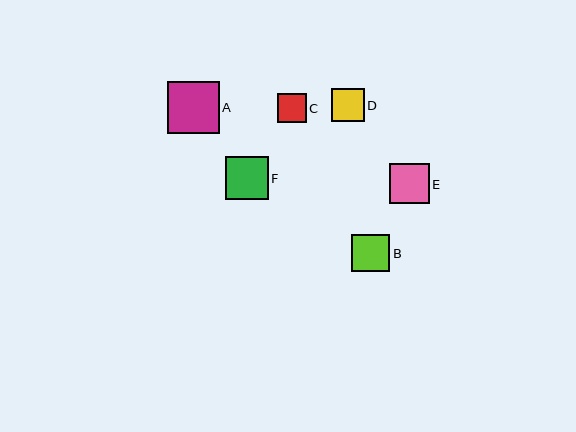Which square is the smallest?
Square C is the smallest with a size of approximately 28 pixels.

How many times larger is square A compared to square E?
Square A is approximately 1.3 times the size of square E.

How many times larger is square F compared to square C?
Square F is approximately 1.5 times the size of square C.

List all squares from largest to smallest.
From largest to smallest: A, F, E, B, D, C.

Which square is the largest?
Square A is the largest with a size of approximately 52 pixels.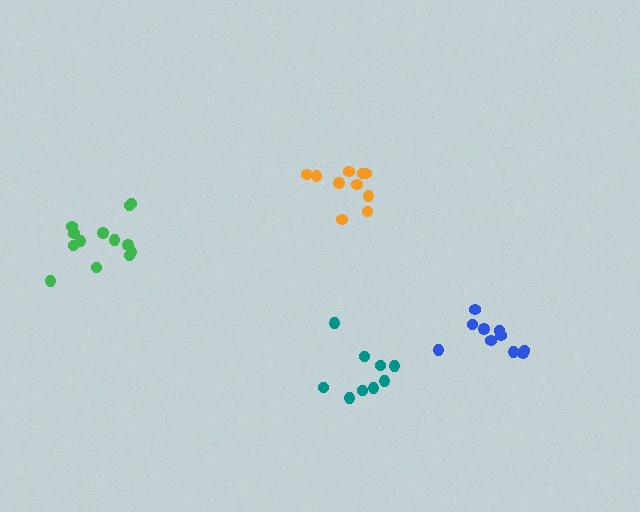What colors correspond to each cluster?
The clusters are colored: green, teal, orange, blue.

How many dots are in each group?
Group 1: 13 dots, Group 2: 9 dots, Group 3: 10 dots, Group 4: 10 dots (42 total).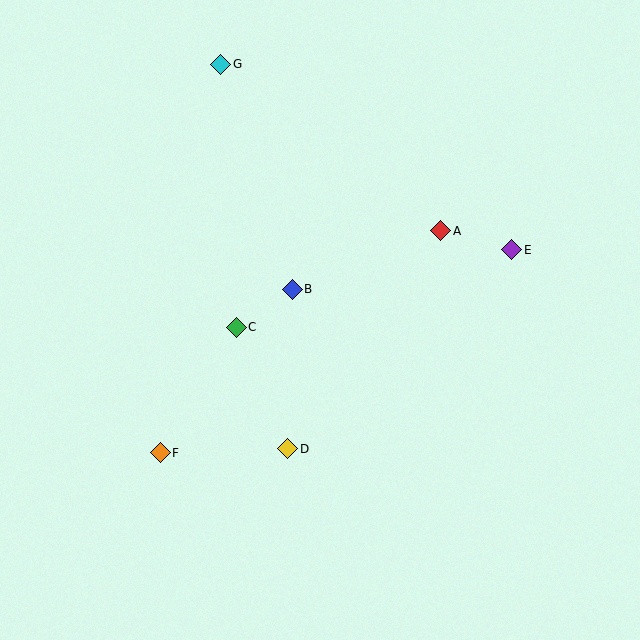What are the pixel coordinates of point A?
Point A is at (441, 231).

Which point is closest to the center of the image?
Point B at (292, 289) is closest to the center.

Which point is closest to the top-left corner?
Point G is closest to the top-left corner.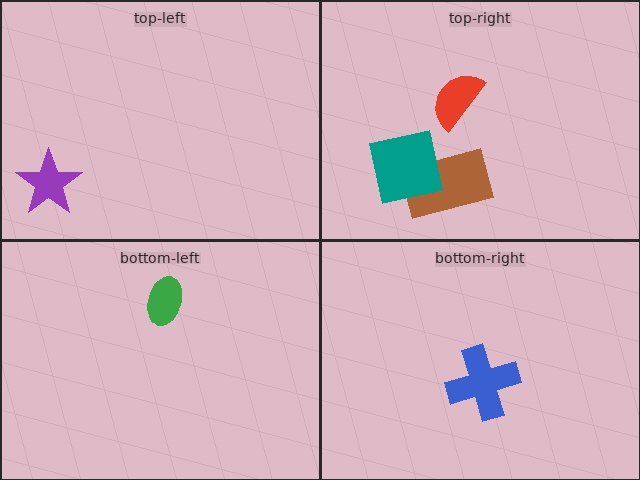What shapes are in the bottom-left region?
The green ellipse.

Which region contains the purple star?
The top-left region.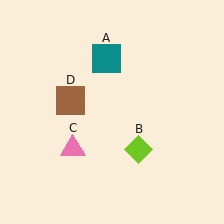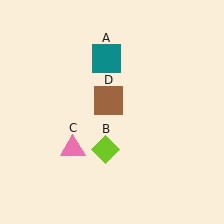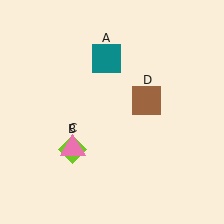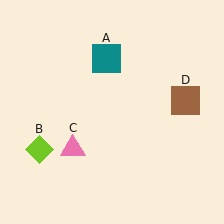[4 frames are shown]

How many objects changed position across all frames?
2 objects changed position: lime diamond (object B), brown square (object D).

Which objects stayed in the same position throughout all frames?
Teal square (object A) and pink triangle (object C) remained stationary.